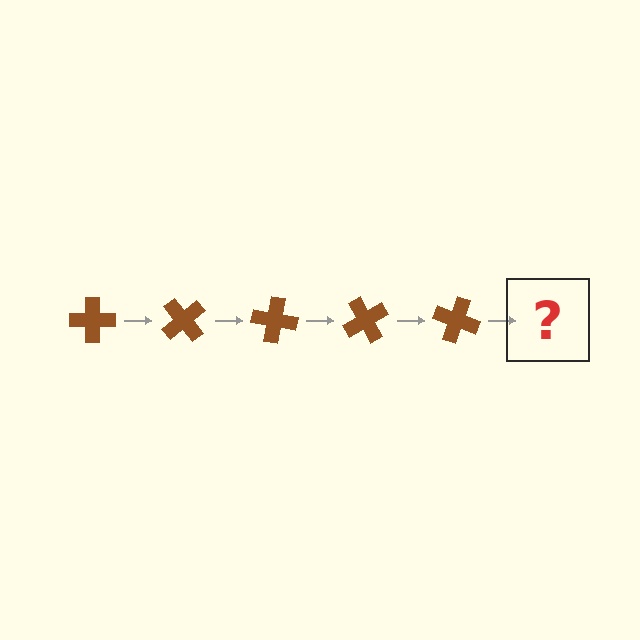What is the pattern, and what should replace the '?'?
The pattern is that the cross rotates 50 degrees each step. The '?' should be a brown cross rotated 250 degrees.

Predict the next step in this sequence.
The next step is a brown cross rotated 250 degrees.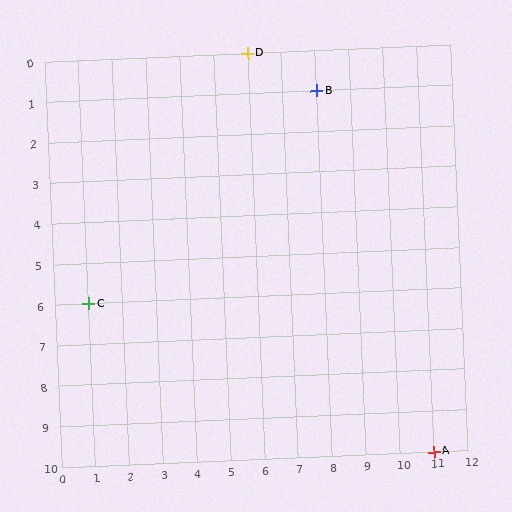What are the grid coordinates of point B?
Point B is at grid coordinates (8, 1).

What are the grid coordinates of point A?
Point A is at grid coordinates (11, 10).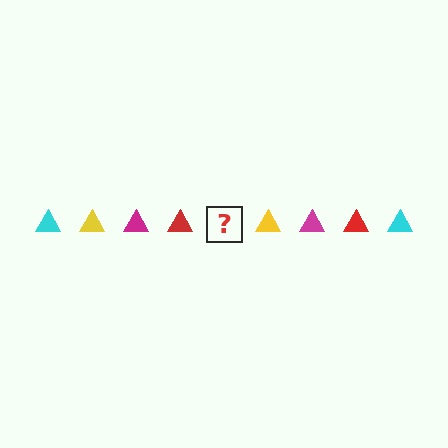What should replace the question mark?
The question mark should be replaced with a cyan triangle.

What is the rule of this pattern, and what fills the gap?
The rule is that the pattern cycles through cyan, yellow, magenta, red triangles. The gap should be filled with a cyan triangle.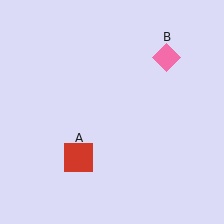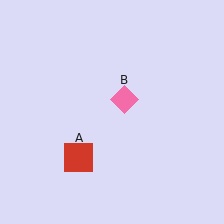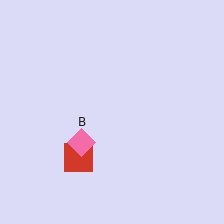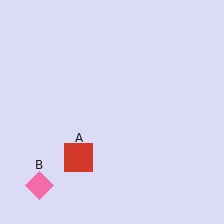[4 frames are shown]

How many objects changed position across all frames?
1 object changed position: pink diamond (object B).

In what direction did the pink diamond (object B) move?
The pink diamond (object B) moved down and to the left.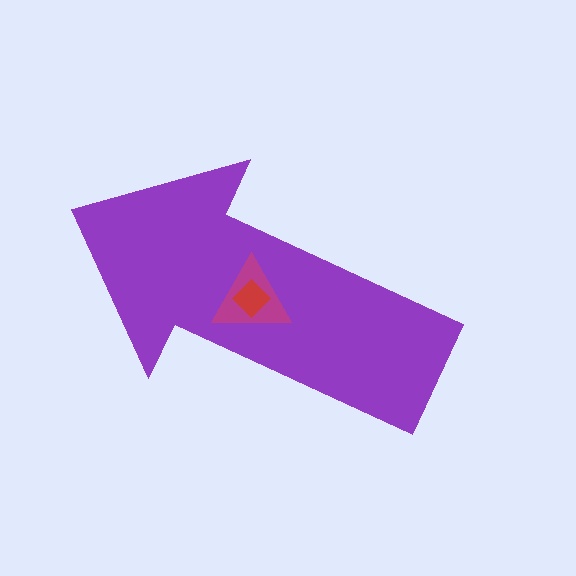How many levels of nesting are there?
3.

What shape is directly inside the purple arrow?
The magenta triangle.